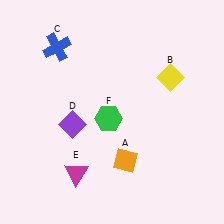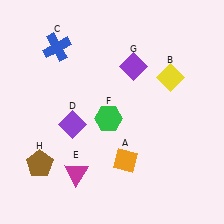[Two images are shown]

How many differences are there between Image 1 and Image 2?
There are 2 differences between the two images.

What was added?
A purple diamond (G), a brown pentagon (H) were added in Image 2.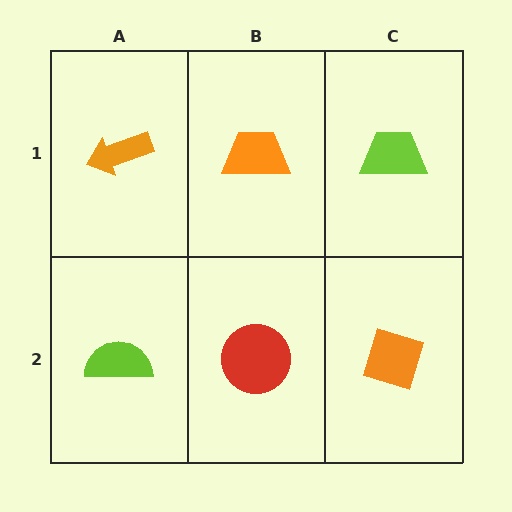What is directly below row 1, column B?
A red circle.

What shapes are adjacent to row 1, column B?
A red circle (row 2, column B), an orange arrow (row 1, column A), a lime trapezoid (row 1, column C).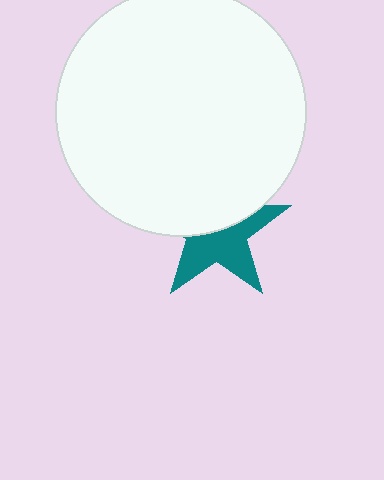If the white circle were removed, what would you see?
You would see the complete teal star.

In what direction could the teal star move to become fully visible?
The teal star could move down. That would shift it out from behind the white circle entirely.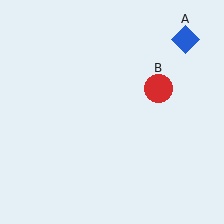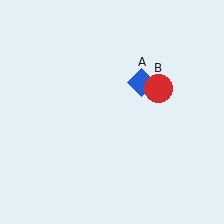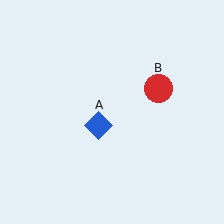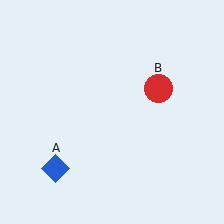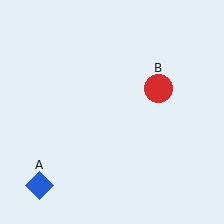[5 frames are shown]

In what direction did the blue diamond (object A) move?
The blue diamond (object A) moved down and to the left.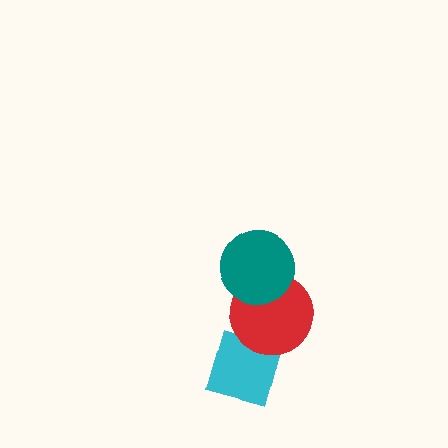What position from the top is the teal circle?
The teal circle is 1st from the top.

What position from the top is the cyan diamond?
The cyan diamond is 3rd from the top.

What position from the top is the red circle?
The red circle is 2nd from the top.